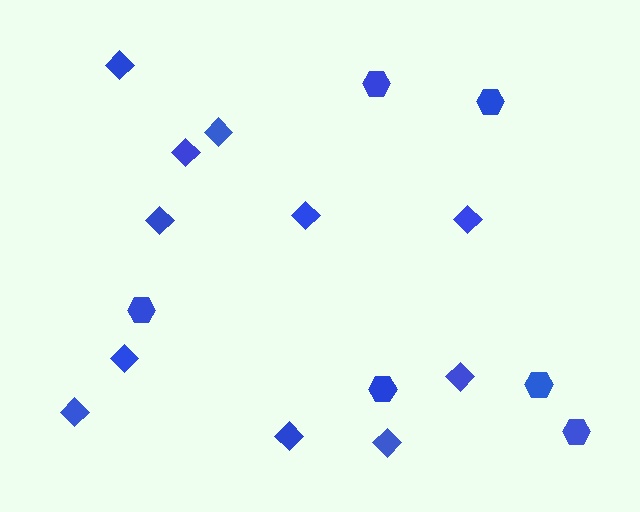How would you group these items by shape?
There are 2 groups: one group of diamonds (11) and one group of hexagons (6).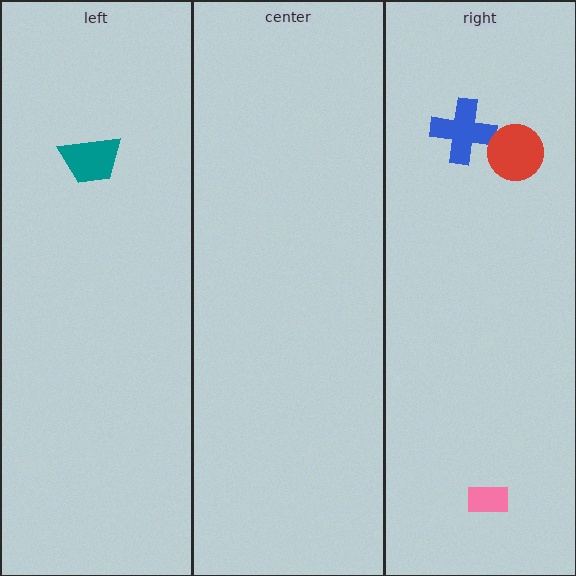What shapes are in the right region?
The blue cross, the red circle, the pink rectangle.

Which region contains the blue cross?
The right region.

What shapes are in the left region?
The teal trapezoid.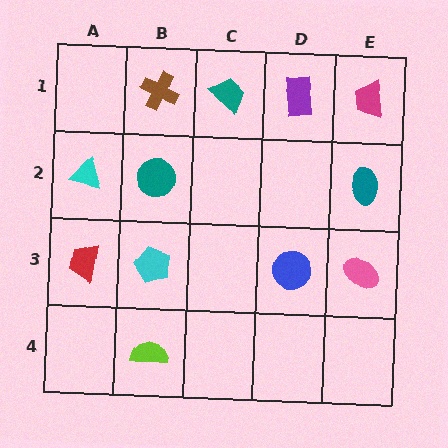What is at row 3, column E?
A pink ellipse.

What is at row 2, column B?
A teal circle.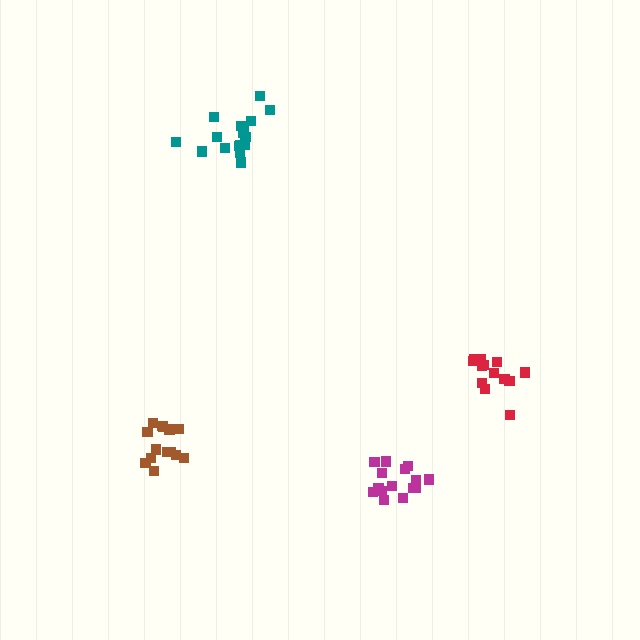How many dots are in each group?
Group 1: 15 dots, Group 2: 14 dots, Group 3: 13 dots, Group 4: 17 dots (59 total).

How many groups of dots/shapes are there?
There are 4 groups.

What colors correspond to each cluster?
The clusters are colored: magenta, brown, red, teal.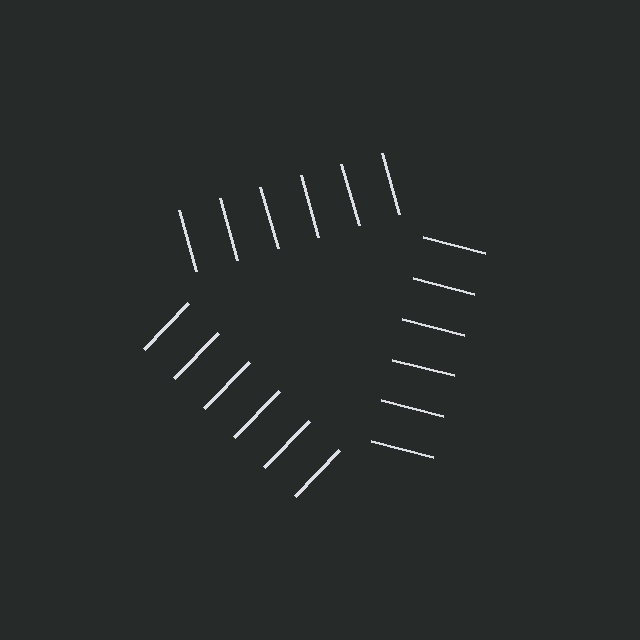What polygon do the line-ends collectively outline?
An illusory triangle — the line segments terminate on its edges but no continuous stroke is drawn.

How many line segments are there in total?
18 — 6 along each of the 3 edges.